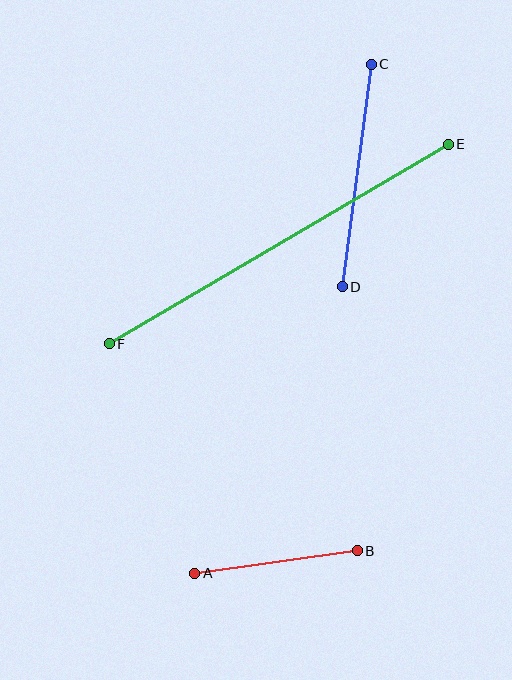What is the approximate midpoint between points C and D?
The midpoint is at approximately (357, 176) pixels.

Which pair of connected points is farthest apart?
Points E and F are farthest apart.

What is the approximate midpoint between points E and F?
The midpoint is at approximately (279, 244) pixels.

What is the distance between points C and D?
The distance is approximately 224 pixels.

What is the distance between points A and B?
The distance is approximately 164 pixels.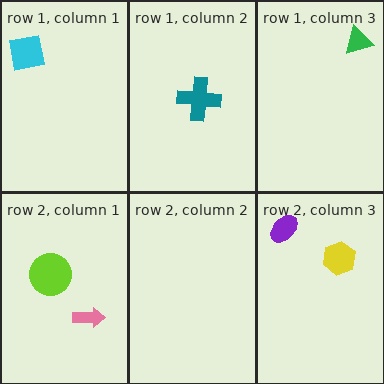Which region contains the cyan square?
The row 1, column 1 region.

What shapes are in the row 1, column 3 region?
The green triangle.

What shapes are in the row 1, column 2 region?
The teal cross.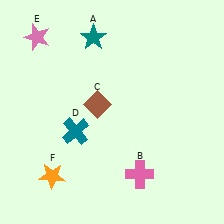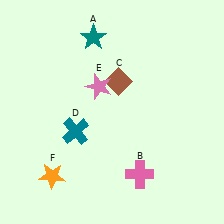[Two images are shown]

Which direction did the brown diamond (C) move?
The brown diamond (C) moved up.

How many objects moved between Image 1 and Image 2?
2 objects moved between the two images.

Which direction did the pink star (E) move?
The pink star (E) moved right.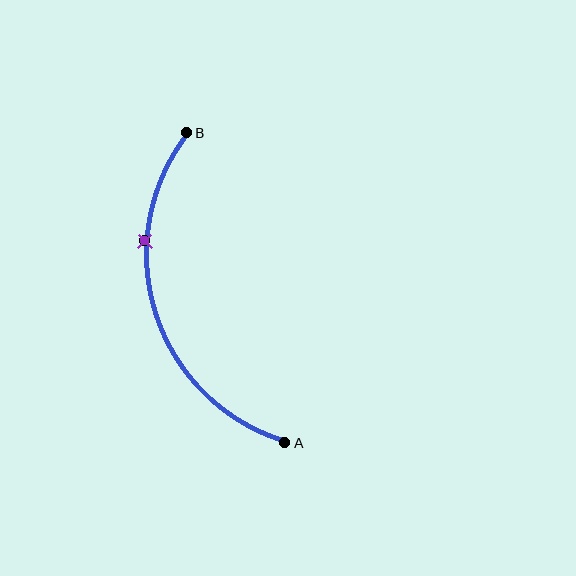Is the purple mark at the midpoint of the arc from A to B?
No. The purple mark lies on the arc but is closer to endpoint B. The arc midpoint would be at the point on the curve equidistant along the arc from both A and B.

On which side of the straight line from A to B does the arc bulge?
The arc bulges to the left of the straight line connecting A and B.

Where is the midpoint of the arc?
The arc midpoint is the point on the curve farthest from the straight line joining A and B. It sits to the left of that line.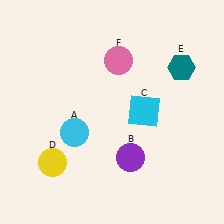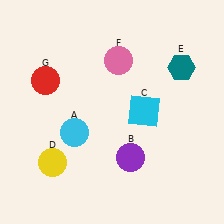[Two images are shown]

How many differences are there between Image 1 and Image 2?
There is 1 difference between the two images.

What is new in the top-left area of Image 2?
A red circle (G) was added in the top-left area of Image 2.